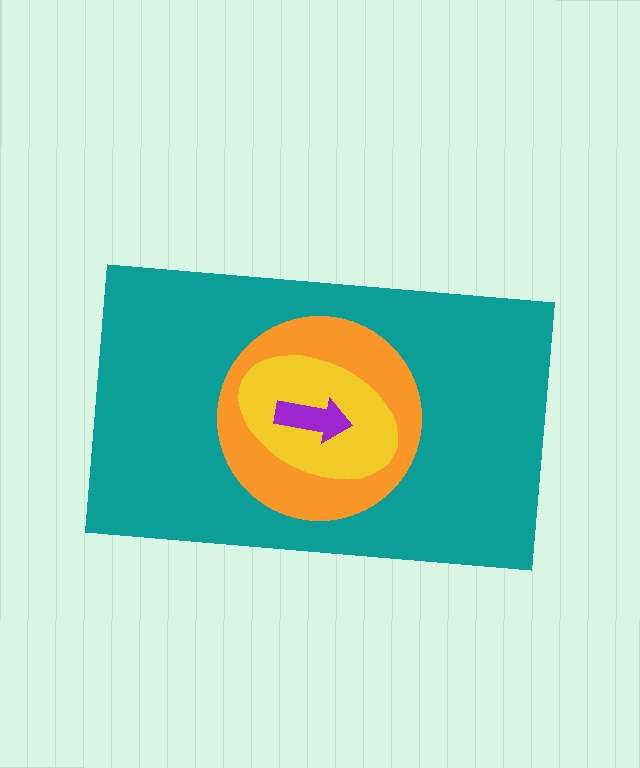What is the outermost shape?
The teal rectangle.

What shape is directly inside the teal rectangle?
The orange circle.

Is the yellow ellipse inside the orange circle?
Yes.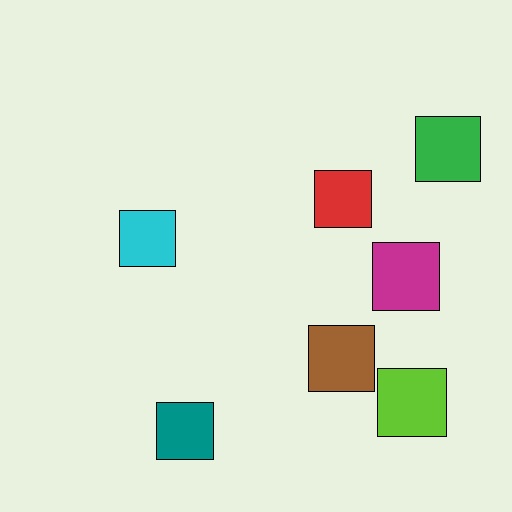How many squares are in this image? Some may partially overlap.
There are 7 squares.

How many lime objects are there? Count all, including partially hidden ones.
There is 1 lime object.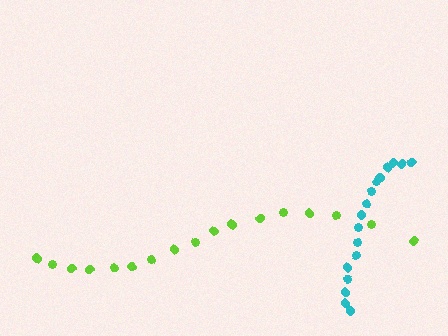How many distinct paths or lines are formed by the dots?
There are 2 distinct paths.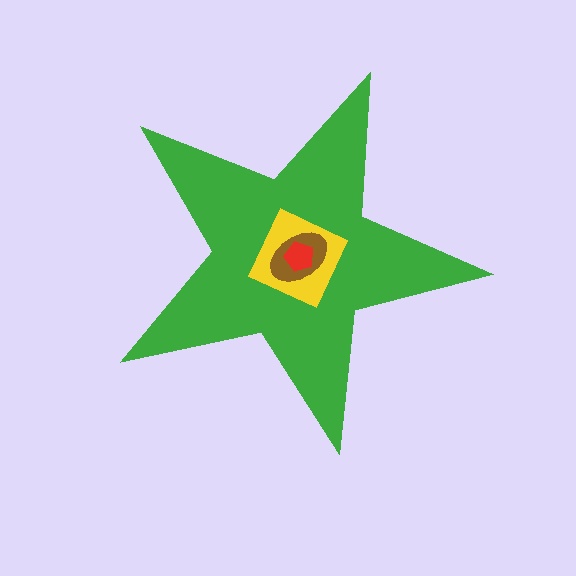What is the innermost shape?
The red pentagon.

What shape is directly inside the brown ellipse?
The red pentagon.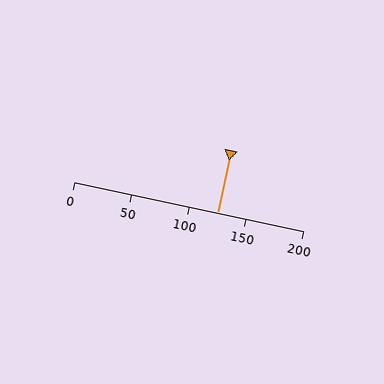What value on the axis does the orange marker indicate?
The marker indicates approximately 125.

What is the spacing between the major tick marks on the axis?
The major ticks are spaced 50 apart.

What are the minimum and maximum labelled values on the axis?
The axis runs from 0 to 200.